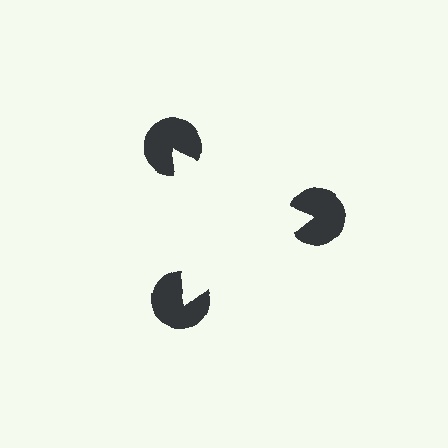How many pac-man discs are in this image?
There are 3 — one at each vertex of the illusory triangle.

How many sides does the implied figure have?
3 sides.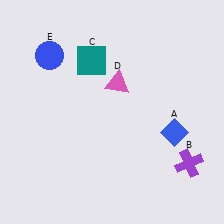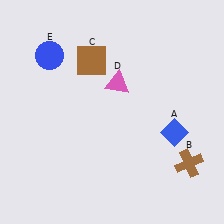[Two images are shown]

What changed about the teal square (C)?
In Image 1, C is teal. In Image 2, it changed to brown.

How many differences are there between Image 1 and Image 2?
There are 2 differences between the two images.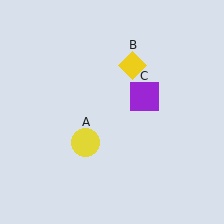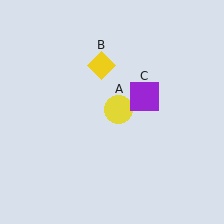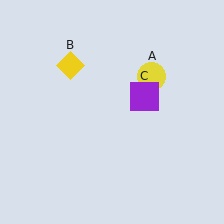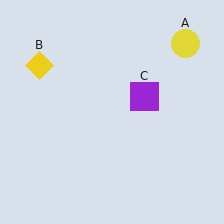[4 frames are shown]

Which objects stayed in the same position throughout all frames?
Purple square (object C) remained stationary.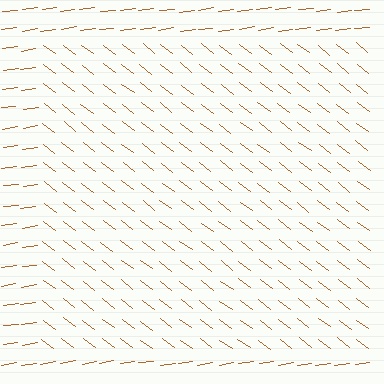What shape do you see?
I see a rectangle.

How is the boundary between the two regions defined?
The boundary is defined purely by a change in line orientation (approximately 45 degrees difference). All lines are the same color and thickness.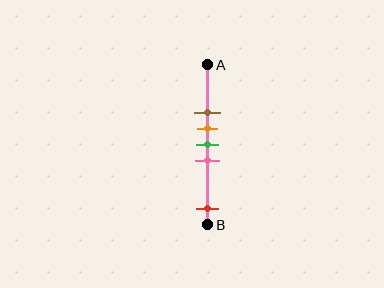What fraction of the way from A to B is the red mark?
The red mark is approximately 90% (0.9) of the way from A to B.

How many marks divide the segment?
There are 5 marks dividing the segment.